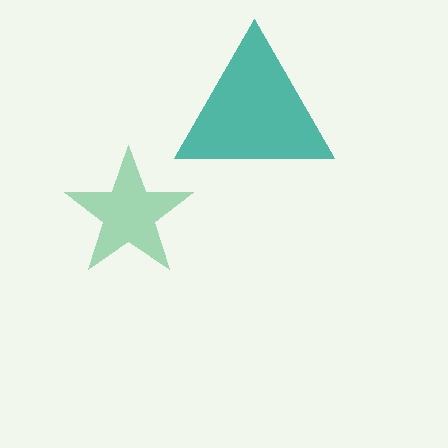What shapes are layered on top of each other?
The layered shapes are: a teal triangle, a green star.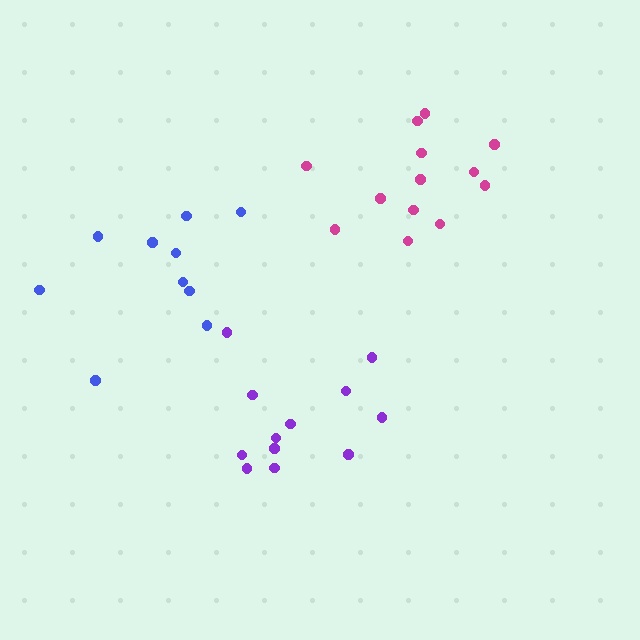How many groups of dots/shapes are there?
There are 3 groups.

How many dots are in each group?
Group 1: 12 dots, Group 2: 13 dots, Group 3: 10 dots (35 total).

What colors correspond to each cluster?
The clusters are colored: purple, magenta, blue.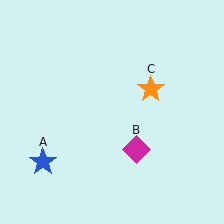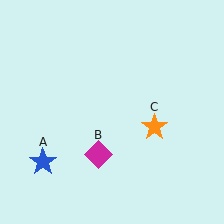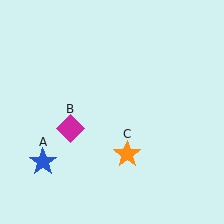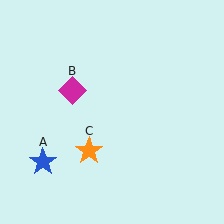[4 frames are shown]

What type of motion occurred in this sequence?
The magenta diamond (object B), orange star (object C) rotated clockwise around the center of the scene.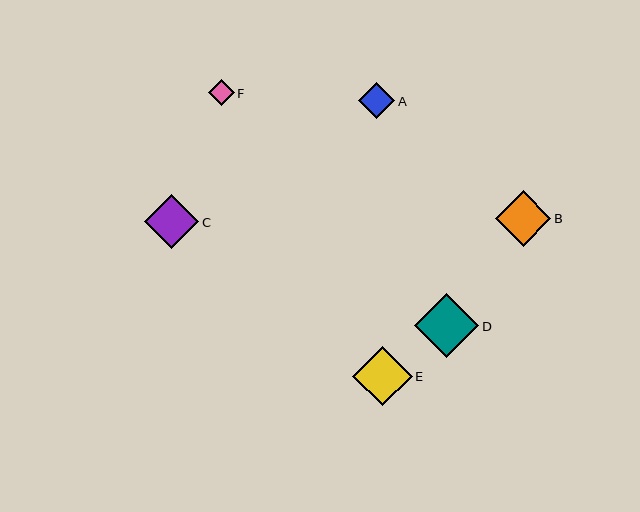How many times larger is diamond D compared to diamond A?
Diamond D is approximately 1.8 times the size of diamond A.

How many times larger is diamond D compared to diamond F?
Diamond D is approximately 2.5 times the size of diamond F.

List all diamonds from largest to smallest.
From largest to smallest: D, E, B, C, A, F.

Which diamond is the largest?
Diamond D is the largest with a size of approximately 64 pixels.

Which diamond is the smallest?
Diamond F is the smallest with a size of approximately 26 pixels.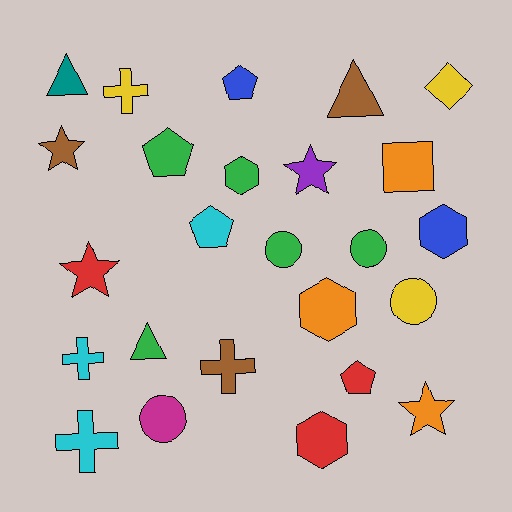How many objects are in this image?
There are 25 objects.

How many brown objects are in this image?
There are 3 brown objects.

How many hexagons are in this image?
There are 4 hexagons.